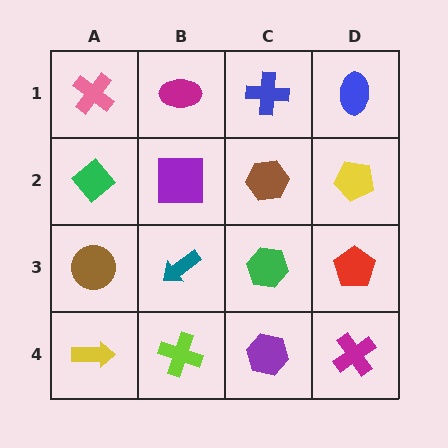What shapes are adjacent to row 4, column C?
A green hexagon (row 3, column C), a lime cross (row 4, column B), a magenta cross (row 4, column D).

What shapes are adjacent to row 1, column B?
A purple square (row 2, column B), a pink cross (row 1, column A), a blue cross (row 1, column C).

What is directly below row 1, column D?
A yellow pentagon.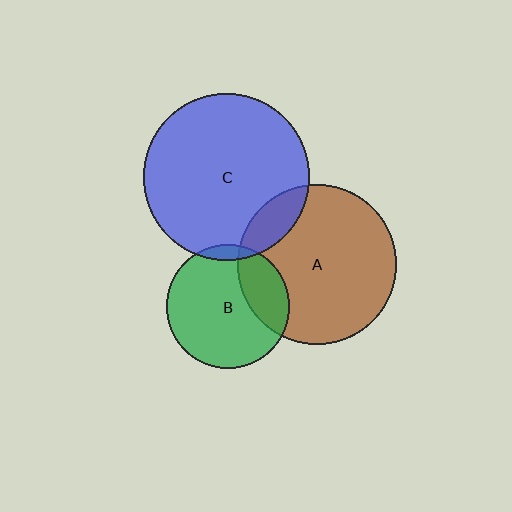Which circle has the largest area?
Circle C (blue).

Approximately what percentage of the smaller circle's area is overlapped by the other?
Approximately 15%.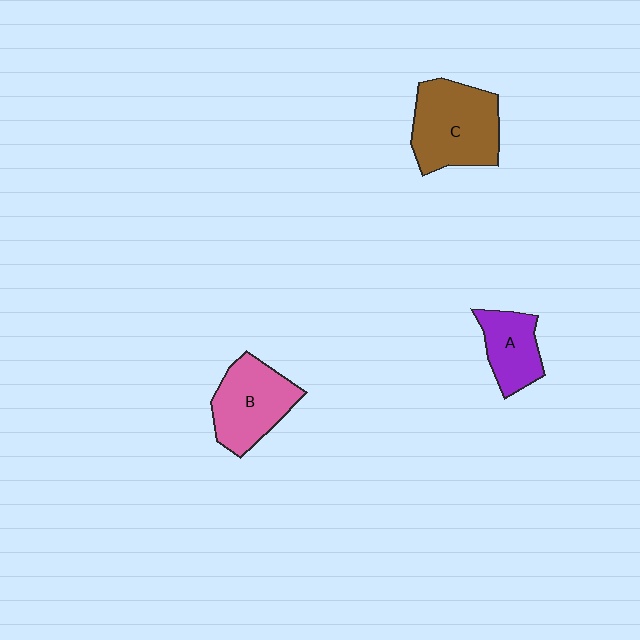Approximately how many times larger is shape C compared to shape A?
Approximately 1.7 times.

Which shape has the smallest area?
Shape A (purple).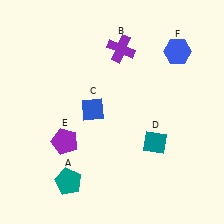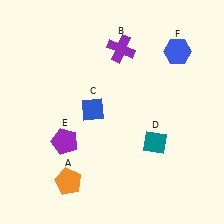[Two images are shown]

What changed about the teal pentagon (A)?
In Image 1, A is teal. In Image 2, it changed to orange.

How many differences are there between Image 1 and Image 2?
There is 1 difference between the two images.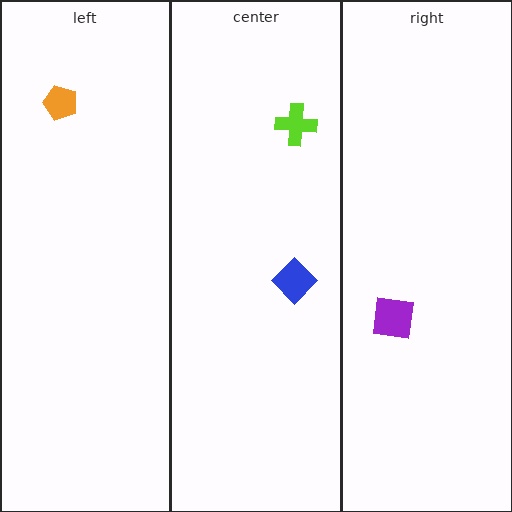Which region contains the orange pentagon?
The left region.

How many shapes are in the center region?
2.